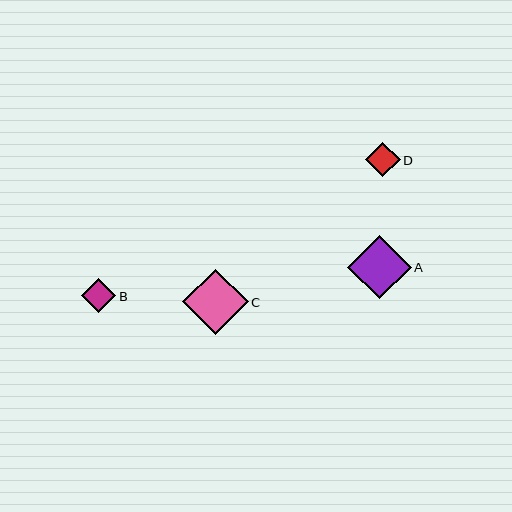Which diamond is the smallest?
Diamond B is the smallest with a size of approximately 34 pixels.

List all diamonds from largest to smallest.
From largest to smallest: C, A, D, B.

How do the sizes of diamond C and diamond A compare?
Diamond C and diamond A are approximately the same size.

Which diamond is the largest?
Diamond C is the largest with a size of approximately 65 pixels.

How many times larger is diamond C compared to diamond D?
Diamond C is approximately 1.9 times the size of diamond D.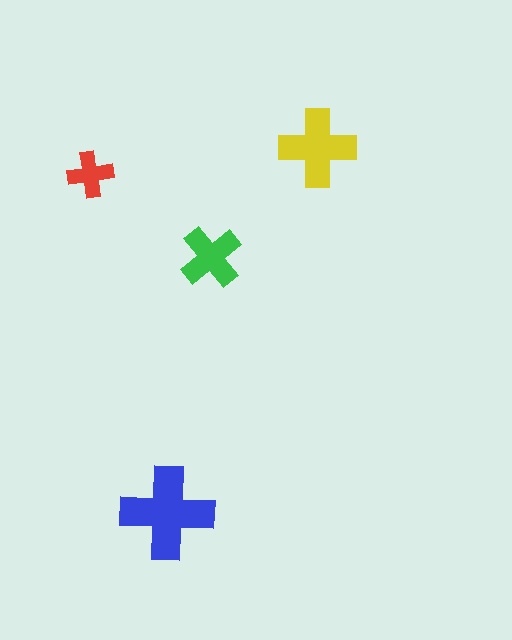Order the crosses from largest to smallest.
the blue one, the yellow one, the green one, the red one.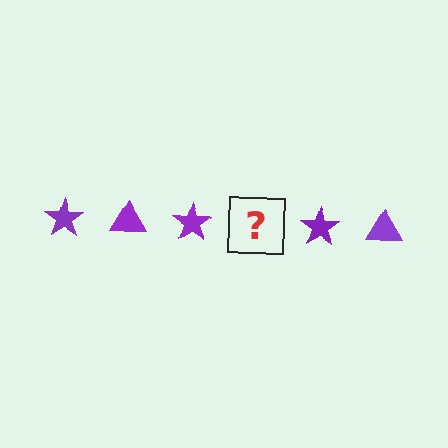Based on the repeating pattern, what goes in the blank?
The blank should be a purple triangle.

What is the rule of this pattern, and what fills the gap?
The rule is that the pattern cycles through star, triangle shapes in purple. The gap should be filled with a purple triangle.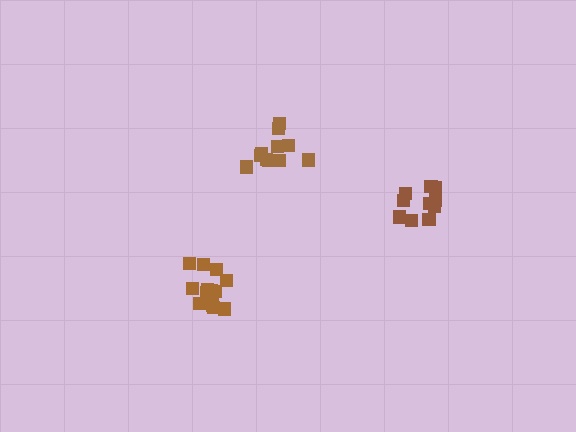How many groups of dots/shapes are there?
There are 3 groups.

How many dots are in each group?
Group 1: 15 dots, Group 2: 12 dots, Group 3: 12 dots (39 total).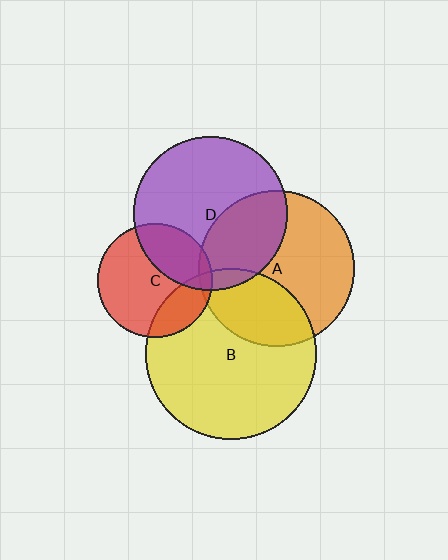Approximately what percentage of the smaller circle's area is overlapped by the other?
Approximately 35%.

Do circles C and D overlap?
Yes.